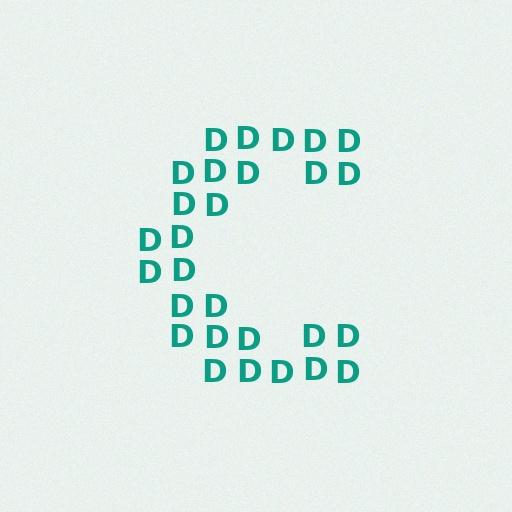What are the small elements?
The small elements are letter D's.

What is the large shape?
The large shape is the letter C.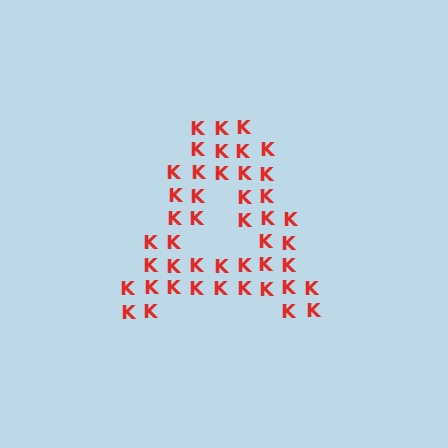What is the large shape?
The large shape is the letter A.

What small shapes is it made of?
It is made of small letter K's.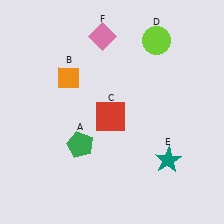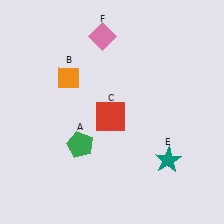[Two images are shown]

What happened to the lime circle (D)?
The lime circle (D) was removed in Image 2. It was in the top-right area of Image 1.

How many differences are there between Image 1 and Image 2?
There is 1 difference between the two images.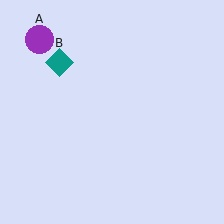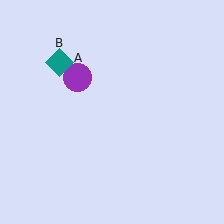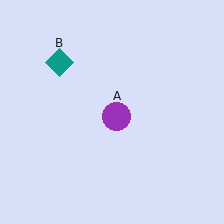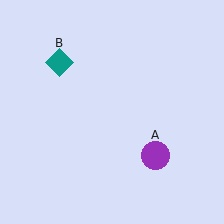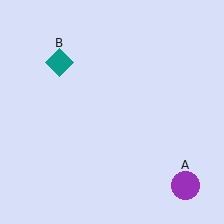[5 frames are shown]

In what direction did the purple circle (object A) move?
The purple circle (object A) moved down and to the right.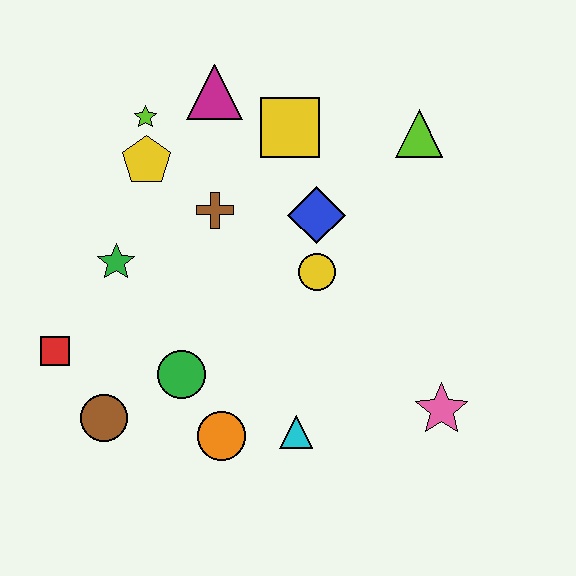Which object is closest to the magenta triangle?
The lime star is closest to the magenta triangle.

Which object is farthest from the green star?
The pink star is farthest from the green star.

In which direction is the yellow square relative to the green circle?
The yellow square is above the green circle.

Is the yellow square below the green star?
No